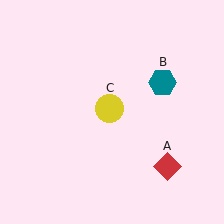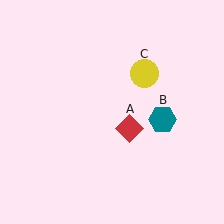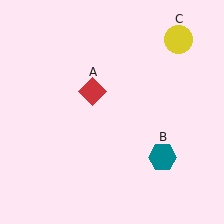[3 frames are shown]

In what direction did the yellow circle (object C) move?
The yellow circle (object C) moved up and to the right.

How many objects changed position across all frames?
3 objects changed position: red diamond (object A), teal hexagon (object B), yellow circle (object C).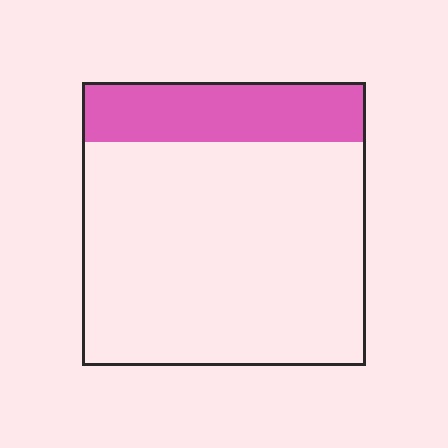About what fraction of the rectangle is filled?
About one fifth (1/5).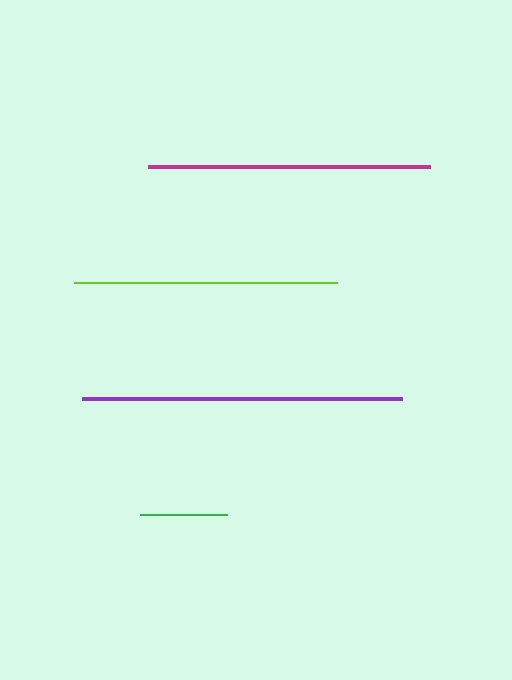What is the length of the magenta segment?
The magenta segment is approximately 282 pixels long.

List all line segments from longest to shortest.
From longest to shortest: purple, magenta, lime, green.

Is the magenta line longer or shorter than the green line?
The magenta line is longer than the green line.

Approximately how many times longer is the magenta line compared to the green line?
The magenta line is approximately 3.2 times the length of the green line.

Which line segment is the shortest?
The green line is the shortest at approximately 87 pixels.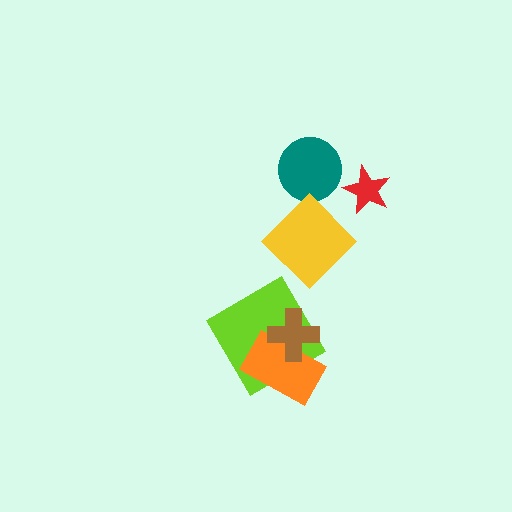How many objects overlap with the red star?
0 objects overlap with the red star.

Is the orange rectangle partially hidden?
Yes, it is partially covered by another shape.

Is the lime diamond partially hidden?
Yes, it is partially covered by another shape.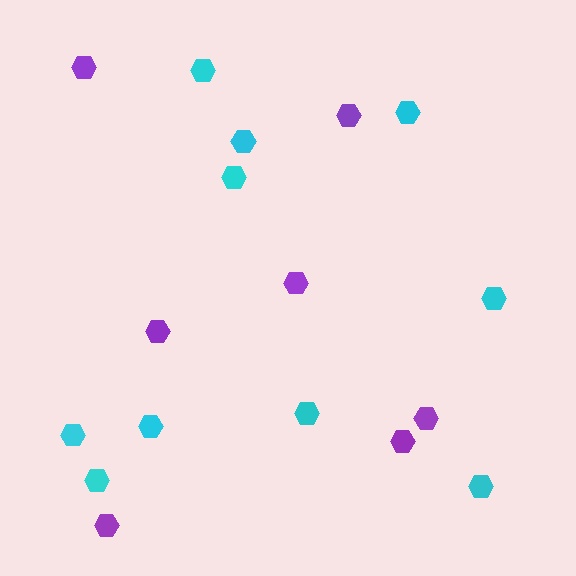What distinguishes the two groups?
There are 2 groups: one group of cyan hexagons (10) and one group of purple hexagons (7).